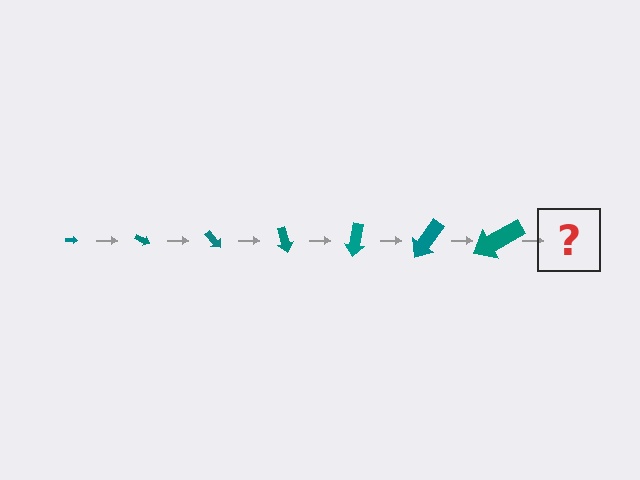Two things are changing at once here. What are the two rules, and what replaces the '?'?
The two rules are that the arrow grows larger each step and it rotates 25 degrees each step. The '?' should be an arrow, larger than the previous one and rotated 175 degrees from the start.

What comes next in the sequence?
The next element should be an arrow, larger than the previous one and rotated 175 degrees from the start.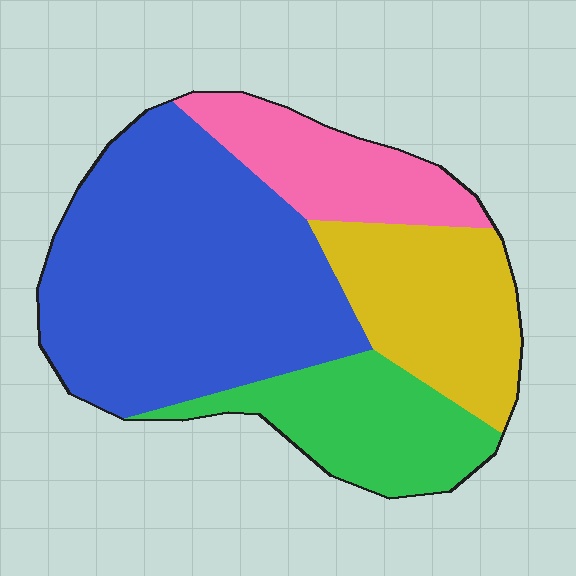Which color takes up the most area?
Blue, at roughly 45%.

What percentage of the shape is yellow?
Yellow takes up about one fifth (1/5) of the shape.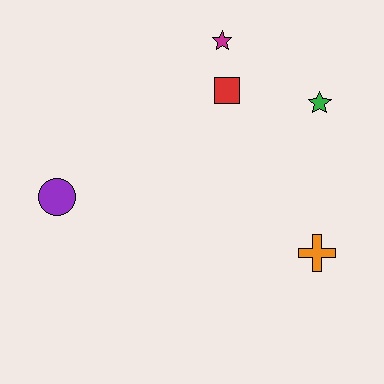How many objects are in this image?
There are 5 objects.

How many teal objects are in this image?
There are no teal objects.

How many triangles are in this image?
There are no triangles.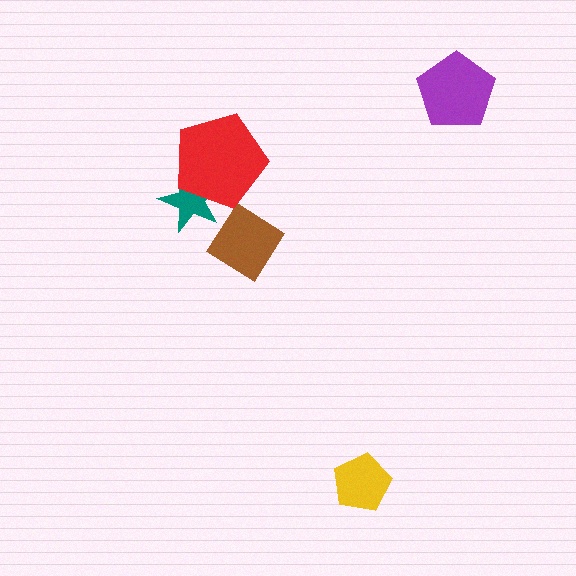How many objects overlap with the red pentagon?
1 object overlaps with the red pentagon.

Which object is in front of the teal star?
The red pentagon is in front of the teal star.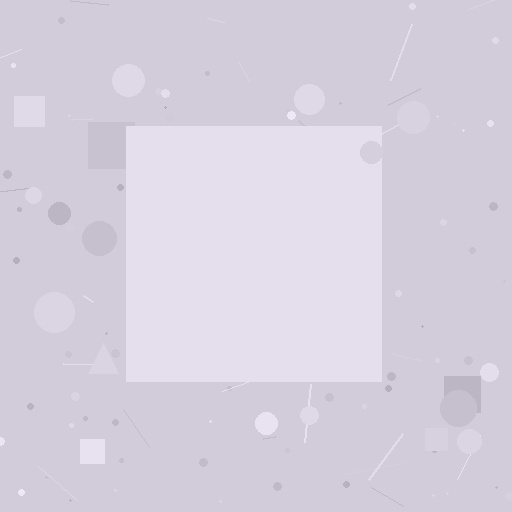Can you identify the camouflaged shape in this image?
The camouflaged shape is a square.